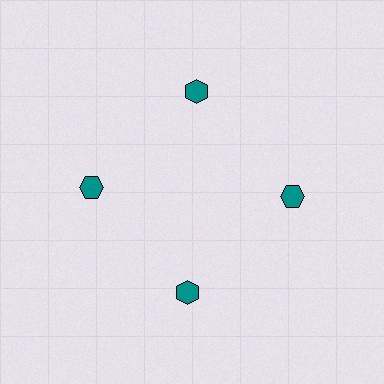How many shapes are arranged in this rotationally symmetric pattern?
There are 4 shapes, arranged in 4 groups of 1.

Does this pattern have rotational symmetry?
Yes, this pattern has 4-fold rotational symmetry. It looks the same after rotating 90 degrees around the center.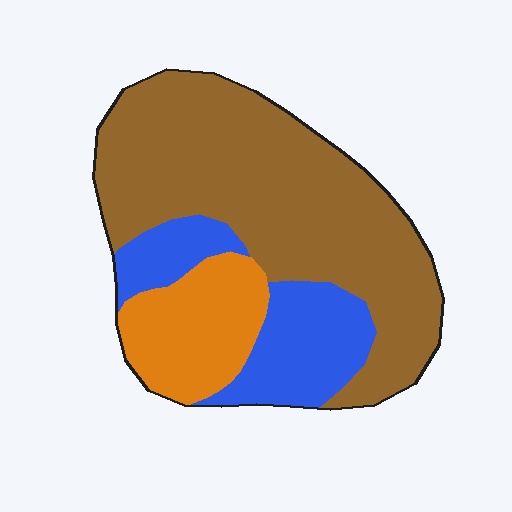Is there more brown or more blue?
Brown.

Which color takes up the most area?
Brown, at roughly 60%.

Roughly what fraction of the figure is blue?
Blue takes up between a sixth and a third of the figure.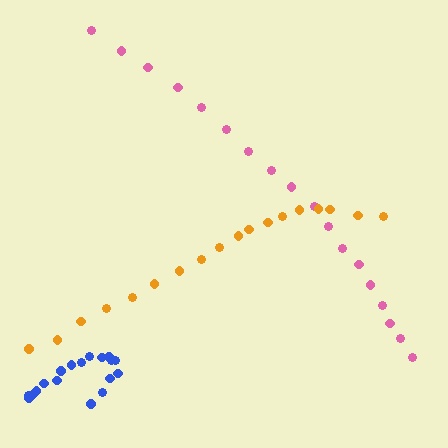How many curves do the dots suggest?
There are 3 distinct paths.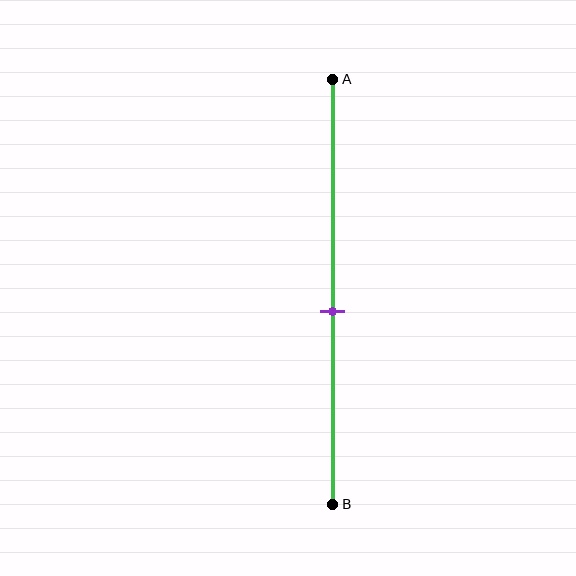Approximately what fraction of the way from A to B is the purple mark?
The purple mark is approximately 55% of the way from A to B.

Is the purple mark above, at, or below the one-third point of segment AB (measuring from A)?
The purple mark is below the one-third point of segment AB.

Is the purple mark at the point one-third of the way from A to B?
No, the mark is at about 55% from A, not at the 33% one-third point.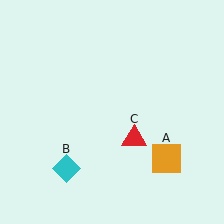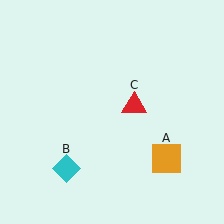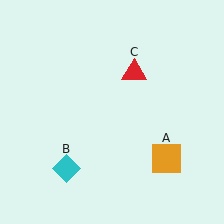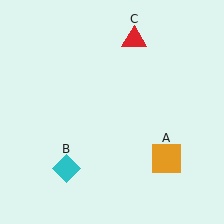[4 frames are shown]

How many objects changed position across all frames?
1 object changed position: red triangle (object C).